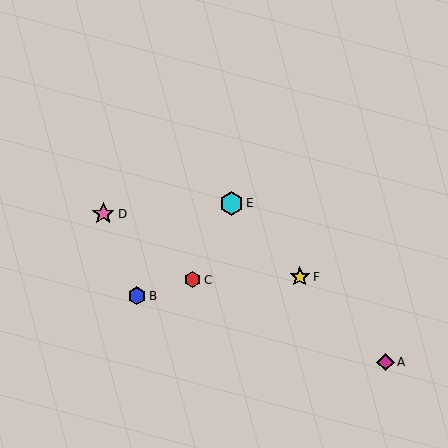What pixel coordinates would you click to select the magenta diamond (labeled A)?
Click at (385, 362) to select the magenta diamond A.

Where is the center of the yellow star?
The center of the yellow star is at (300, 277).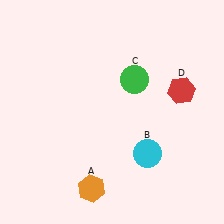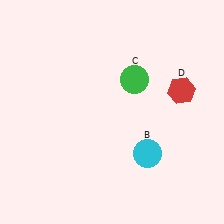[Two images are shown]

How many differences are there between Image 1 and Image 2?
There is 1 difference between the two images.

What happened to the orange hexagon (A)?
The orange hexagon (A) was removed in Image 2. It was in the bottom-left area of Image 1.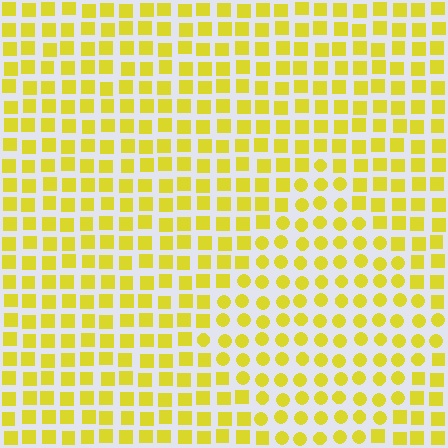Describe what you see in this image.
The image is filled with small yellow elements arranged in a uniform grid. A diamond-shaped region contains circles, while the surrounding area contains squares. The boundary is defined purely by the change in element shape.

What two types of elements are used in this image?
The image uses circles inside the diamond region and squares outside it.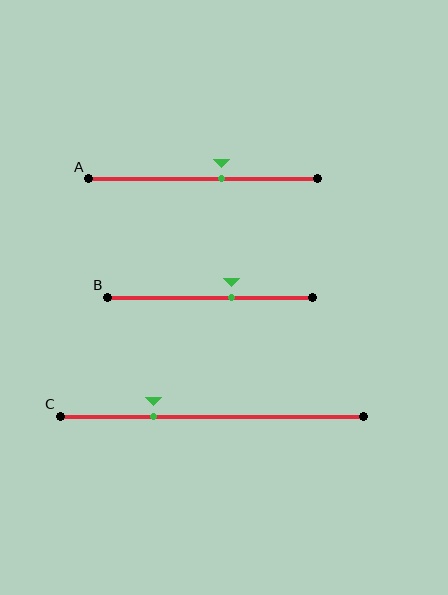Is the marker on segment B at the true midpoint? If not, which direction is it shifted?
No, the marker on segment B is shifted to the right by about 10% of the segment length.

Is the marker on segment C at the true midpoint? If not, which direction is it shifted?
No, the marker on segment C is shifted to the left by about 19% of the segment length.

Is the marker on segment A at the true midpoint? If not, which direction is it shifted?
No, the marker on segment A is shifted to the right by about 8% of the segment length.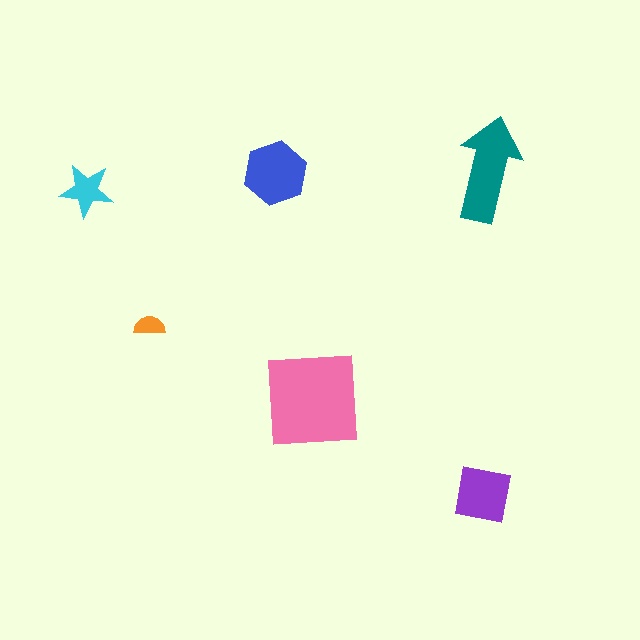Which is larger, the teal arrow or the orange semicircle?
The teal arrow.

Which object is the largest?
The pink square.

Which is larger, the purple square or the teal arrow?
The teal arrow.